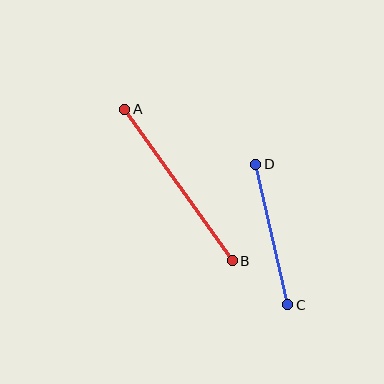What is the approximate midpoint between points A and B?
The midpoint is at approximately (178, 185) pixels.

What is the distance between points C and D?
The distance is approximately 144 pixels.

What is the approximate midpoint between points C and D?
The midpoint is at approximately (272, 235) pixels.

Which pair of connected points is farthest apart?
Points A and B are farthest apart.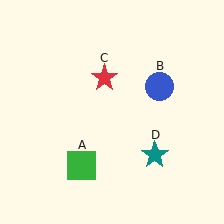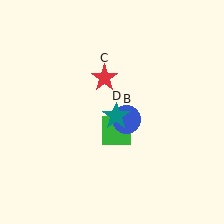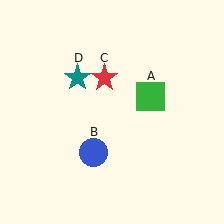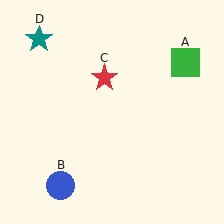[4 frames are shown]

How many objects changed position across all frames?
3 objects changed position: green square (object A), blue circle (object B), teal star (object D).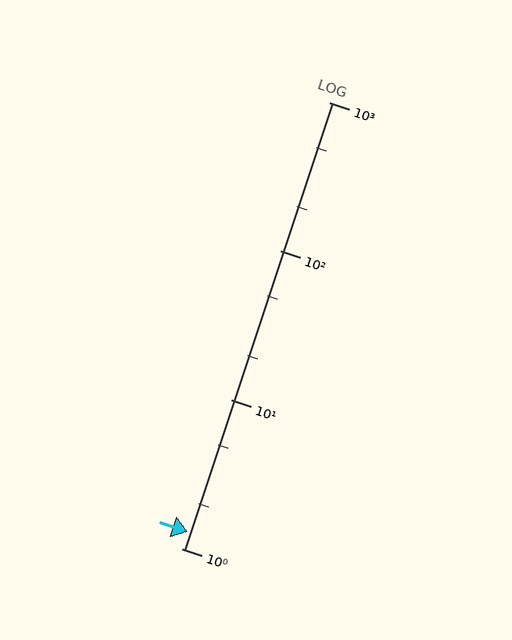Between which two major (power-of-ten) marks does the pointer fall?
The pointer is between 1 and 10.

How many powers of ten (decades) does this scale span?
The scale spans 3 decades, from 1 to 1000.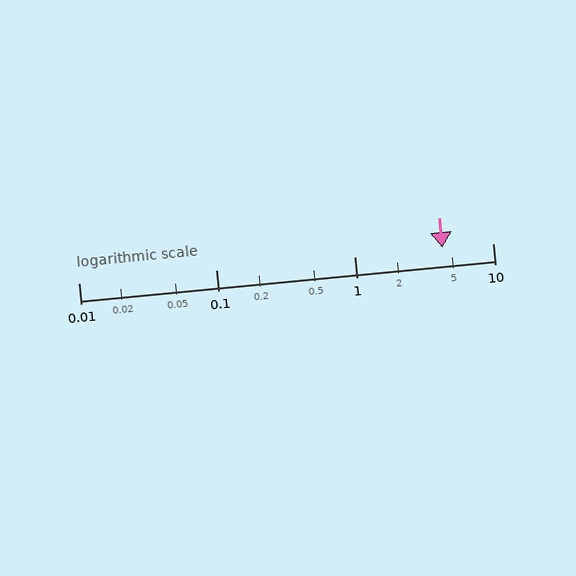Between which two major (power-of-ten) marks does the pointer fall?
The pointer is between 1 and 10.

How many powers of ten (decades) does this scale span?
The scale spans 3 decades, from 0.01 to 10.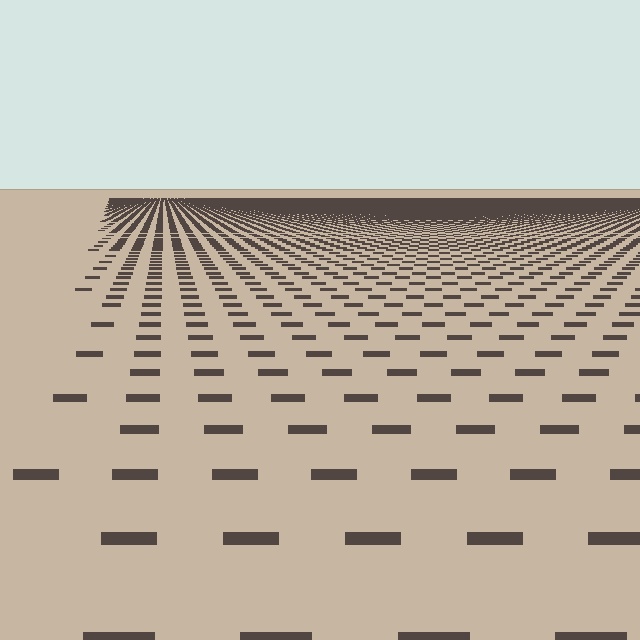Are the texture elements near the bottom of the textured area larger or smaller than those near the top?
Larger. Near the bottom, elements are closer to the viewer and appear at a bigger on-screen size.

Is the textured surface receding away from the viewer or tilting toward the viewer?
The surface is receding away from the viewer. Texture elements get smaller and denser toward the top.